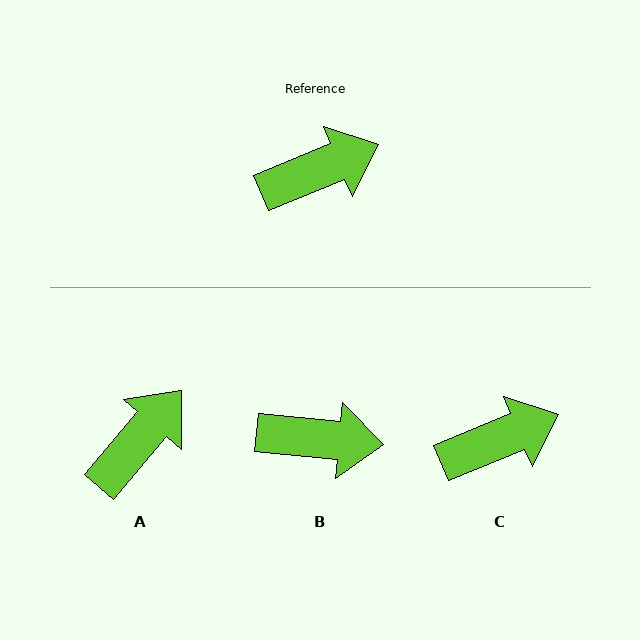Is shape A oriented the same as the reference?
No, it is off by about 27 degrees.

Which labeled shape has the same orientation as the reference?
C.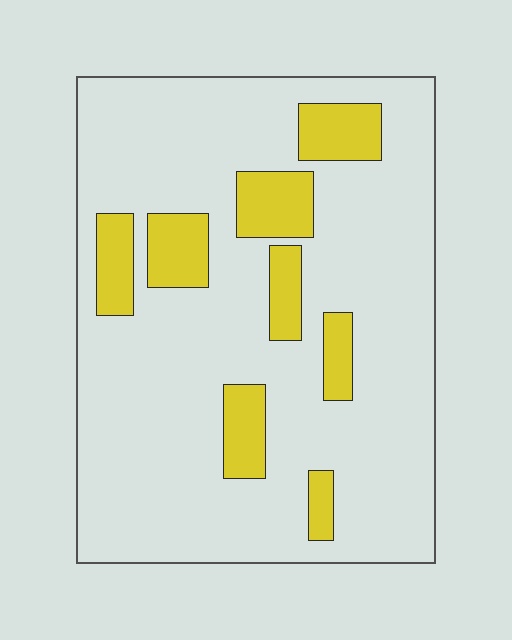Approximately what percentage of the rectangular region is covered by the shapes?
Approximately 15%.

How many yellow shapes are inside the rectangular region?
8.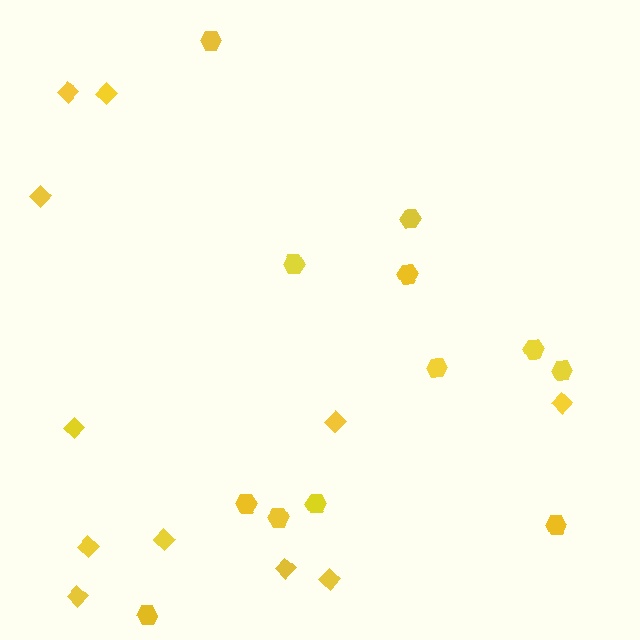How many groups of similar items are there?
There are 2 groups: one group of diamonds (11) and one group of hexagons (12).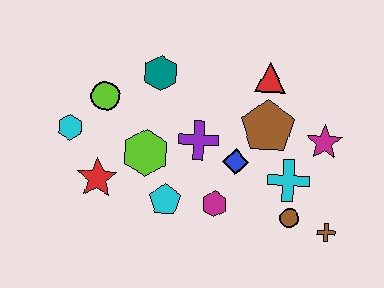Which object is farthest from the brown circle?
The cyan hexagon is farthest from the brown circle.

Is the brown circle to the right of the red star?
Yes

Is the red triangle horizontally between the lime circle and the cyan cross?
Yes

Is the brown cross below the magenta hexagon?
Yes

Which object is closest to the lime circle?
The cyan hexagon is closest to the lime circle.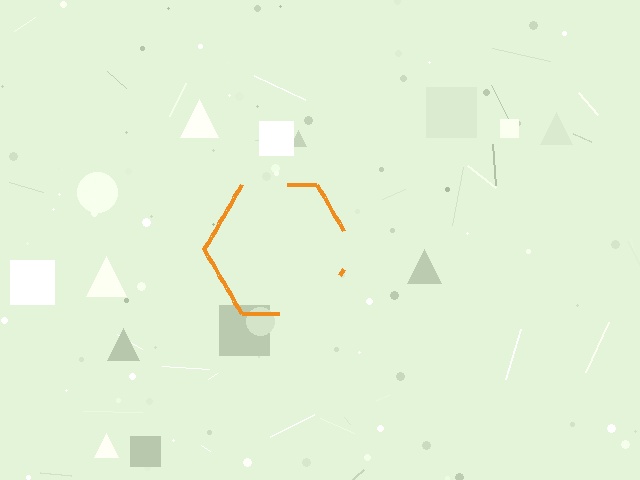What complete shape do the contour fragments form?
The contour fragments form a hexagon.